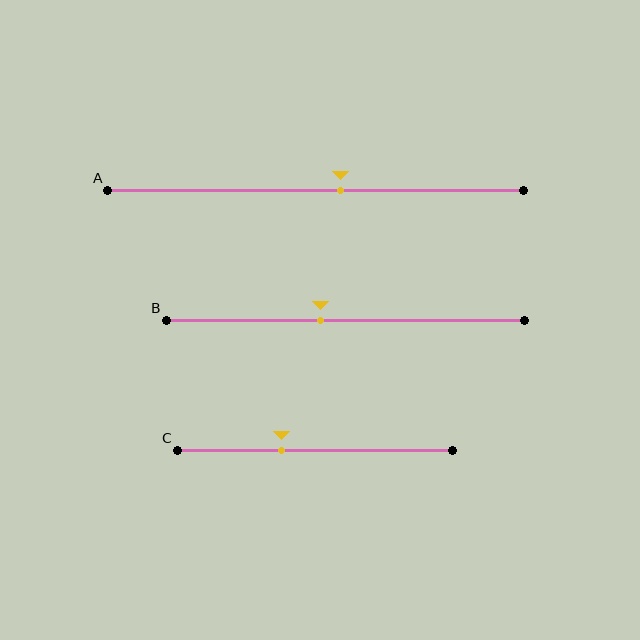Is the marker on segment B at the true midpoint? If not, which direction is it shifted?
No, the marker on segment B is shifted to the left by about 7% of the segment length.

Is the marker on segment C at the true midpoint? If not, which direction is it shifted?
No, the marker on segment C is shifted to the left by about 12% of the segment length.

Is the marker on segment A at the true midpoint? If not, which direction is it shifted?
No, the marker on segment A is shifted to the right by about 6% of the segment length.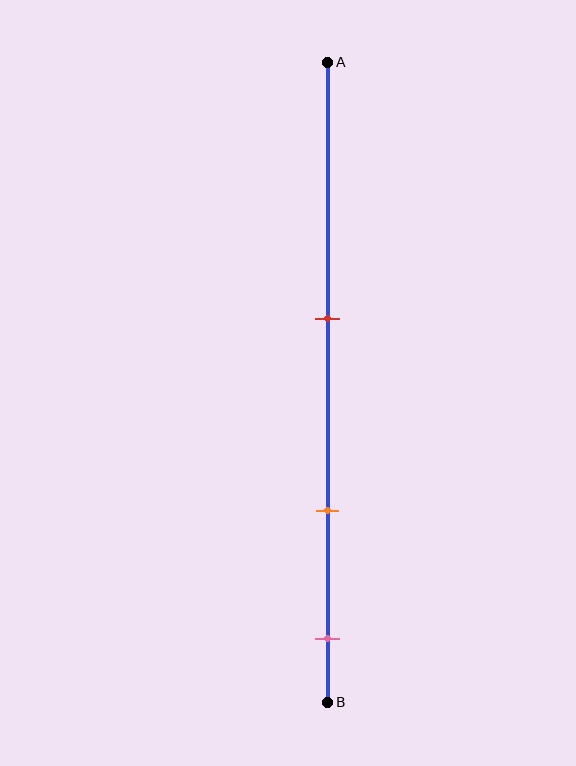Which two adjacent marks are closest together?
The orange and pink marks are the closest adjacent pair.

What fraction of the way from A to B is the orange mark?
The orange mark is approximately 70% (0.7) of the way from A to B.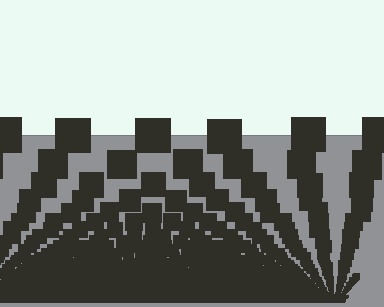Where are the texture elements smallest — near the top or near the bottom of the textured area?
Near the bottom.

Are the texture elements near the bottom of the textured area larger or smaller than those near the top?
Smaller. The gradient is inverted — elements near the bottom are smaller and denser.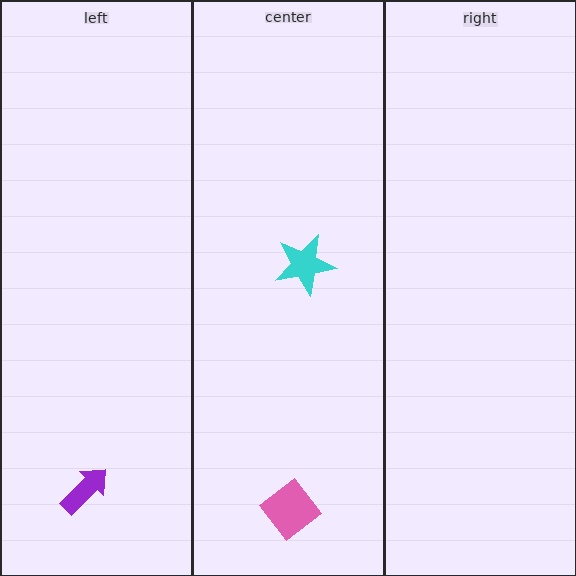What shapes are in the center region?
The pink diamond, the cyan star.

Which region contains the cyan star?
The center region.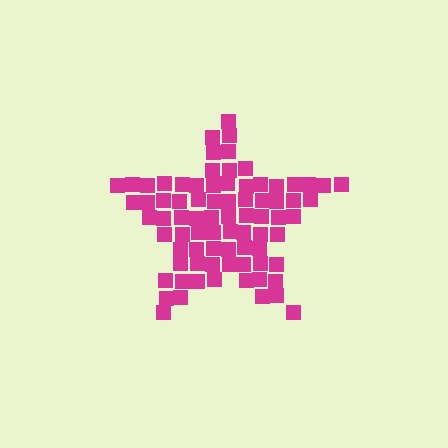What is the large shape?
The large shape is a star.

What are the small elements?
The small elements are squares.